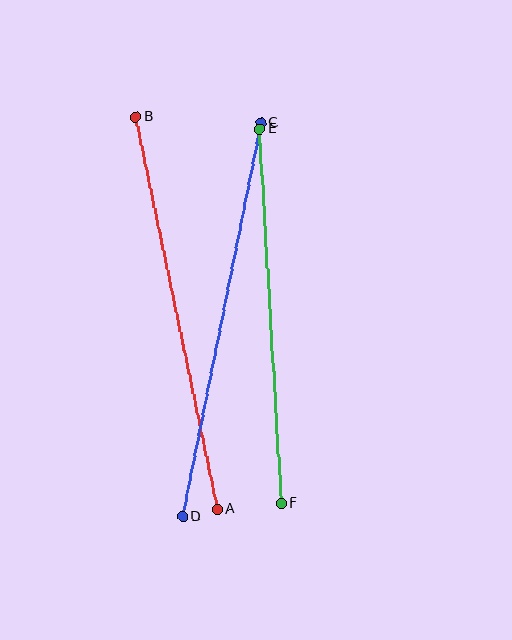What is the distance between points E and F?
The distance is approximately 375 pixels.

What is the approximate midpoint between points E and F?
The midpoint is at approximately (270, 316) pixels.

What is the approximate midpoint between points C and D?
The midpoint is at approximately (222, 320) pixels.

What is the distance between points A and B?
The distance is approximately 401 pixels.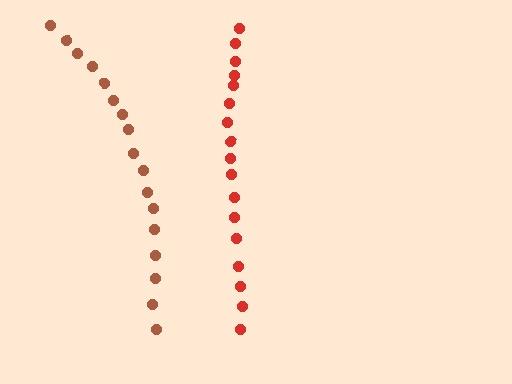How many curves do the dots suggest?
There are 2 distinct paths.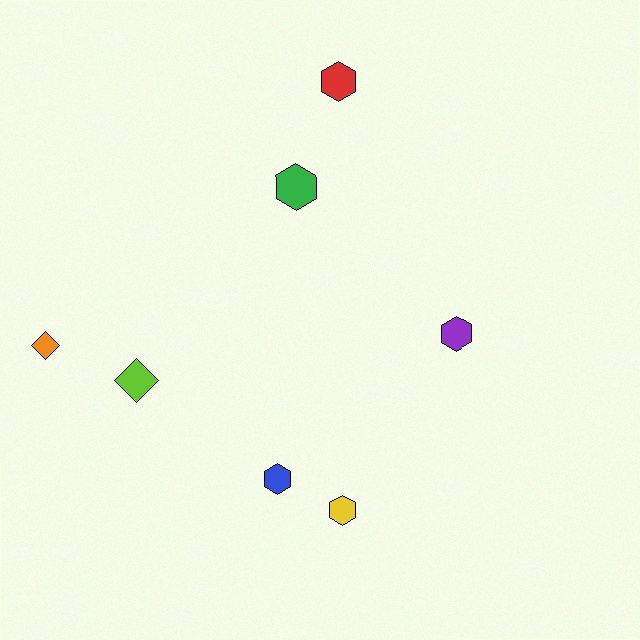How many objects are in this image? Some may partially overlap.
There are 7 objects.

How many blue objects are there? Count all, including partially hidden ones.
There is 1 blue object.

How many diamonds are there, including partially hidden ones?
There are 2 diamonds.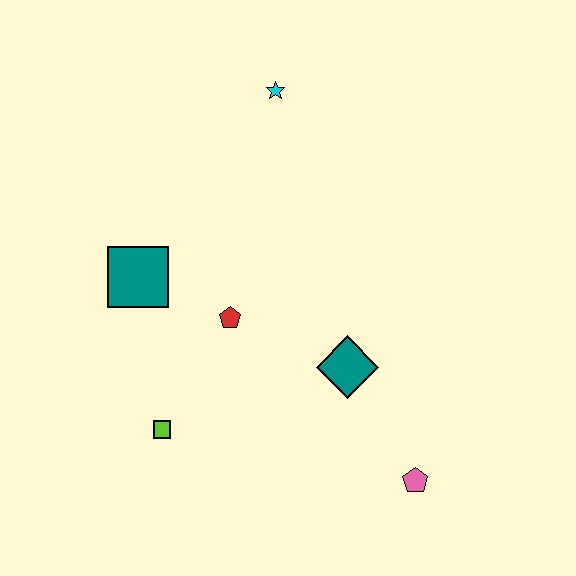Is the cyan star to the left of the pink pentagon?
Yes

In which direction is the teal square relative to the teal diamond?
The teal square is to the left of the teal diamond.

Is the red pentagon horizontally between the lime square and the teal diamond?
Yes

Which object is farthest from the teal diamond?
The cyan star is farthest from the teal diamond.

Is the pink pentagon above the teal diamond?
No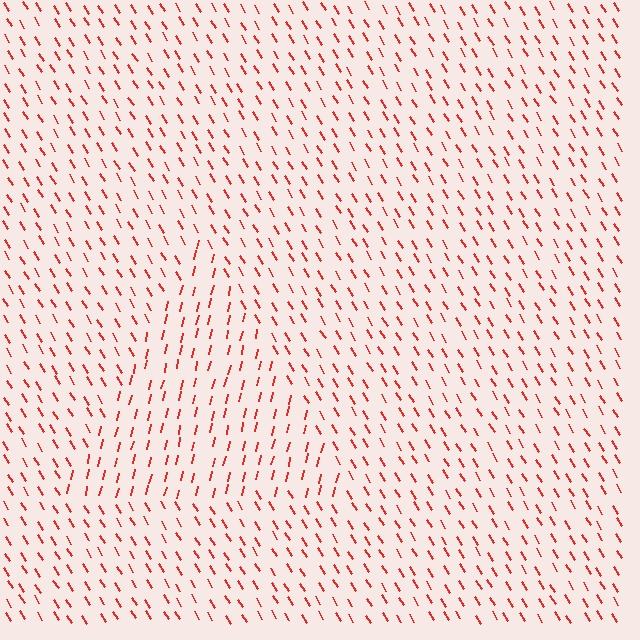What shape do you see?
I see a triangle.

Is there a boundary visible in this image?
Yes, there is a texture boundary formed by a change in line orientation.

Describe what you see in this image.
The image is filled with small red line segments. A triangle region in the image has lines oriented differently from the surrounding lines, creating a visible texture boundary.